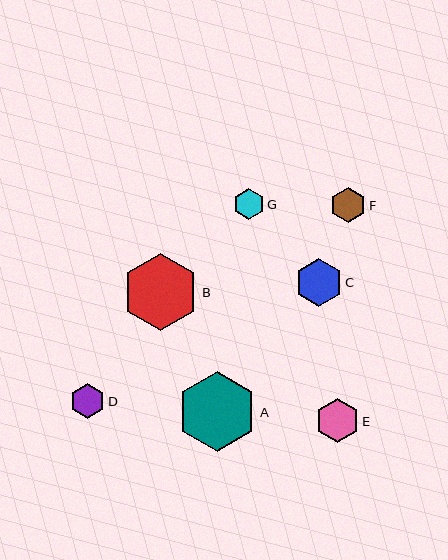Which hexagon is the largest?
Hexagon A is the largest with a size of approximately 80 pixels.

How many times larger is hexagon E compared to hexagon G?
Hexagon E is approximately 1.4 times the size of hexagon G.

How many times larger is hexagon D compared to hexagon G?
Hexagon D is approximately 1.1 times the size of hexagon G.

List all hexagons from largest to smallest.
From largest to smallest: A, B, C, E, F, D, G.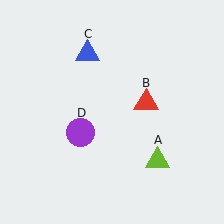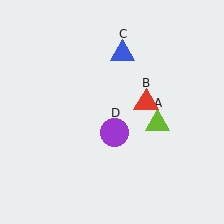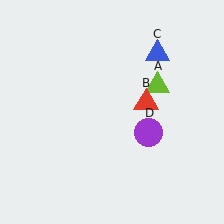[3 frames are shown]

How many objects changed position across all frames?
3 objects changed position: lime triangle (object A), blue triangle (object C), purple circle (object D).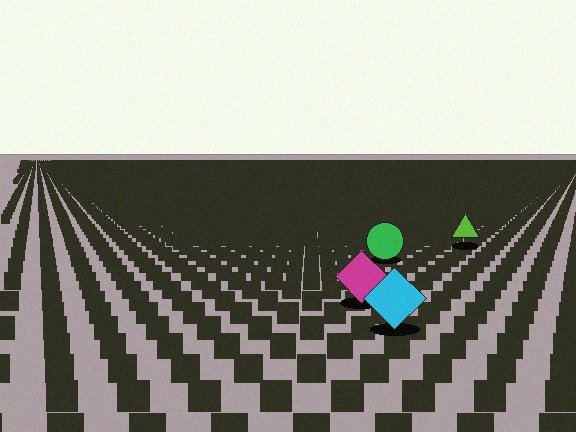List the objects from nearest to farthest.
From nearest to farthest: the cyan diamond, the magenta diamond, the green circle, the lime triangle.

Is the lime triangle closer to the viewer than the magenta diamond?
No. The magenta diamond is closer — you can tell from the texture gradient: the ground texture is coarser near it.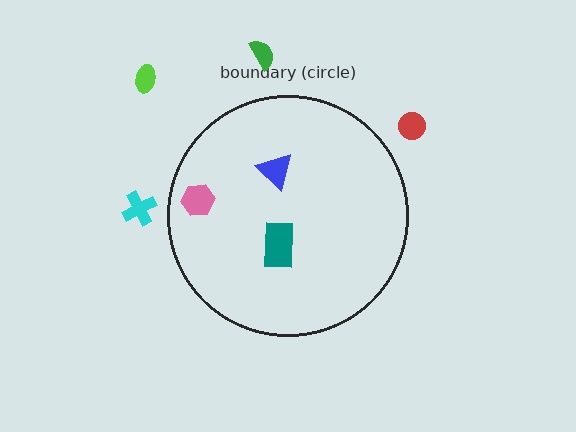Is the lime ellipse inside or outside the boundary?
Outside.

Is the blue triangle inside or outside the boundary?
Inside.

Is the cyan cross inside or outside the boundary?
Outside.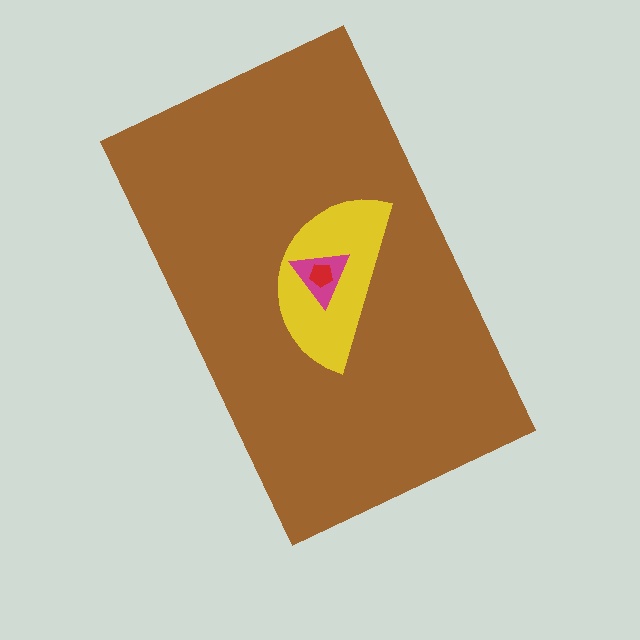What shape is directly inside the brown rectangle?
The yellow semicircle.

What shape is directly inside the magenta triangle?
The red pentagon.